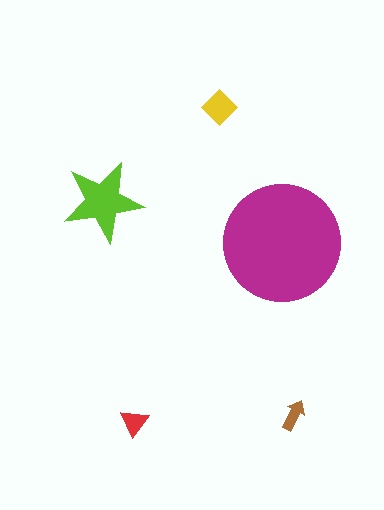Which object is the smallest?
The brown arrow.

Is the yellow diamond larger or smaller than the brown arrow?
Larger.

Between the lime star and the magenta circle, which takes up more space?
The magenta circle.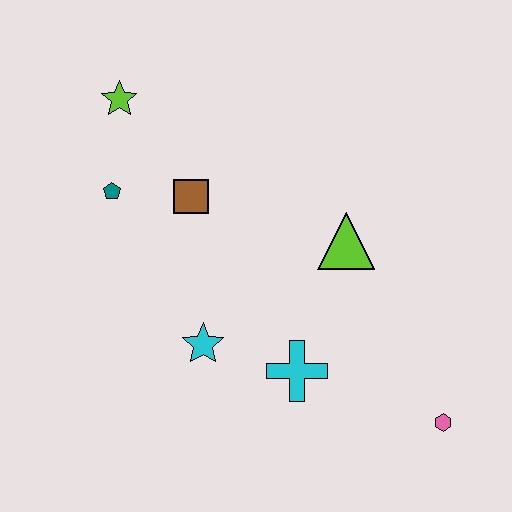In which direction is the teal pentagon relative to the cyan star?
The teal pentagon is above the cyan star.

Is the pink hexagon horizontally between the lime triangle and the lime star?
No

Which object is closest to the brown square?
The teal pentagon is closest to the brown square.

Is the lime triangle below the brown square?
Yes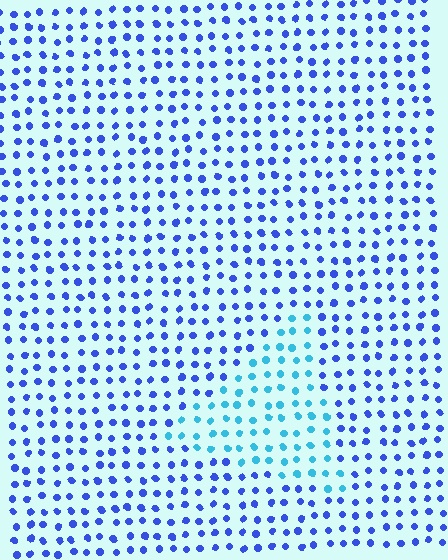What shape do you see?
I see a triangle.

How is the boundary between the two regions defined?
The boundary is defined purely by a slight shift in hue (about 39 degrees). Spacing, size, and orientation are identical on both sides.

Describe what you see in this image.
The image is filled with small blue elements in a uniform arrangement. A triangle-shaped region is visible where the elements are tinted to a slightly different hue, forming a subtle color boundary.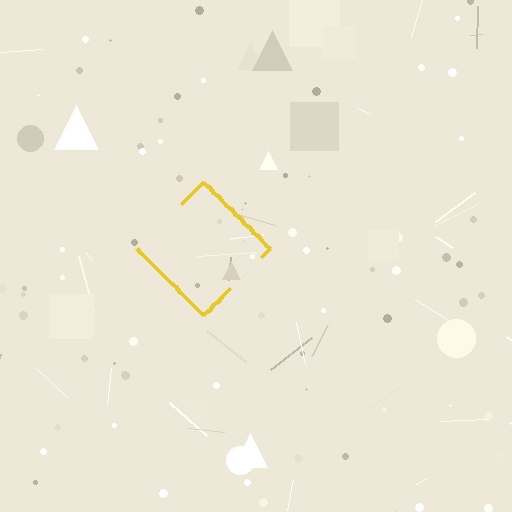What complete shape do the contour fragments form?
The contour fragments form a diamond.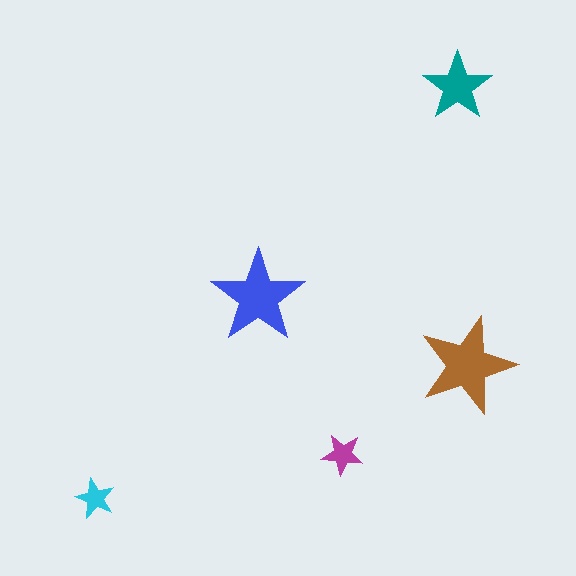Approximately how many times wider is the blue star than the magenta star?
About 2 times wider.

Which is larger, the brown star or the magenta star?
The brown one.